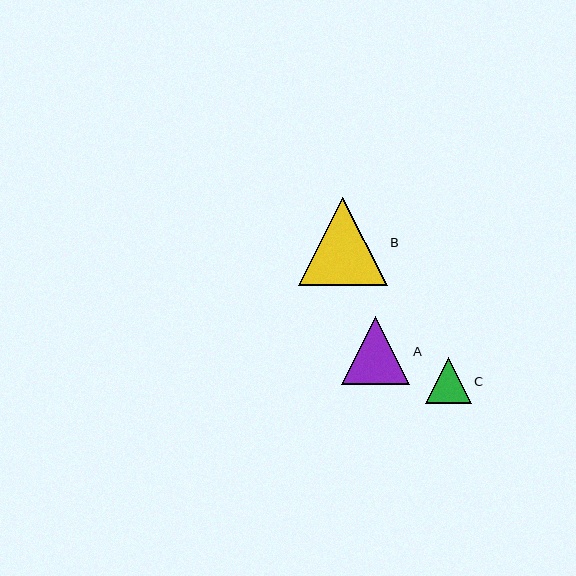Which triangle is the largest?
Triangle B is the largest with a size of approximately 88 pixels.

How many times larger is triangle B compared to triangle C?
Triangle B is approximately 1.9 times the size of triangle C.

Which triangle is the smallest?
Triangle C is the smallest with a size of approximately 46 pixels.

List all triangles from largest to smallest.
From largest to smallest: B, A, C.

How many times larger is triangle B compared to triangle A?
Triangle B is approximately 1.3 times the size of triangle A.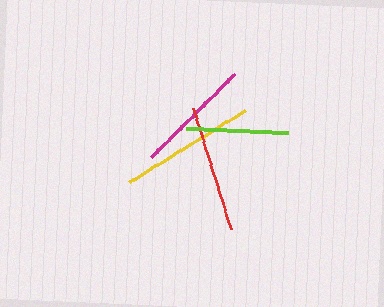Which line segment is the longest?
The yellow line is the longest at approximately 137 pixels.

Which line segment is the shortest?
The lime line is the shortest at approximately 101 pixels.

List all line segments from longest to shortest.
From longest to shortest: yellow, red, magenta, lime.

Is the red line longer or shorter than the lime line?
The red line is longer than the lime line.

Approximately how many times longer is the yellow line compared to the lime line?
The yellow line is approximately 1.4 times the length of the lime line.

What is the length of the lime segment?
The lime segment is approximately 101 pixels long.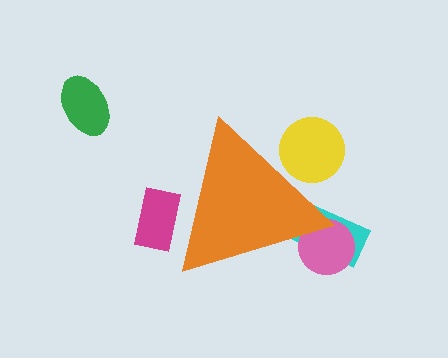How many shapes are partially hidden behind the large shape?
4 shapes are partially hidden.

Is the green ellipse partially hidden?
No, the green ellipse is fully visible.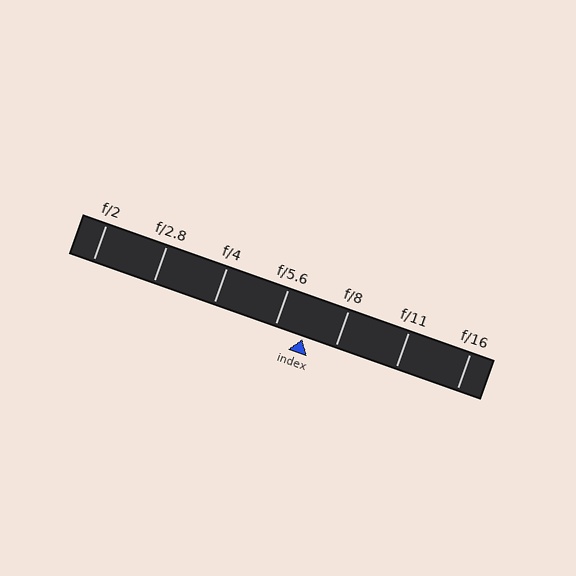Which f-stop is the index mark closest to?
The index mark is closest to f/5.6.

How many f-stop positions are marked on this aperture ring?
There are 7 f-stop positions marked.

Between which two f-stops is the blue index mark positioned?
The index mark is between f/5.6 and f/8.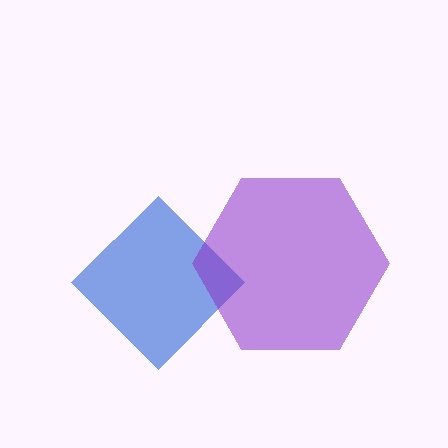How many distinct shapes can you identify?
There are 2 distinct shapes: a blue diamond, a purple hexagon.